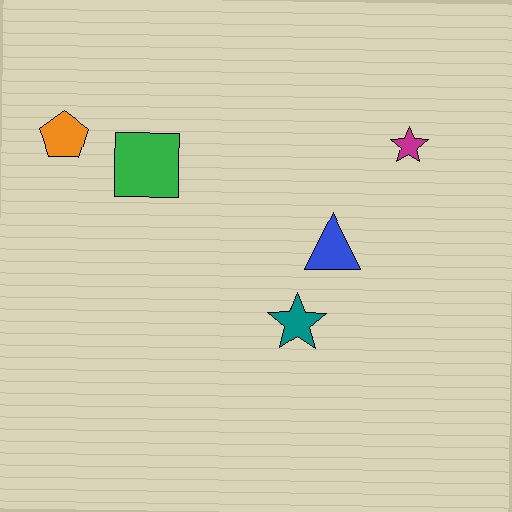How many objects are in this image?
There are 5 objects.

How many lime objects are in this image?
There are no lime objects.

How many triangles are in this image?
There is 1 triangle.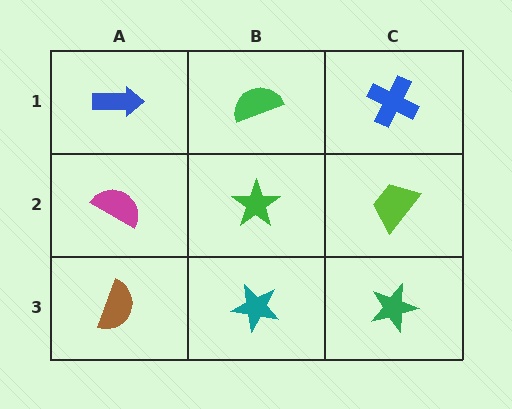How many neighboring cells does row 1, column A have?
2.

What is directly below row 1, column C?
A lime trapezoid.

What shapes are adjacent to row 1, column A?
A magenta semicircle (row 2, column A), a green semicircle (row 1, column B).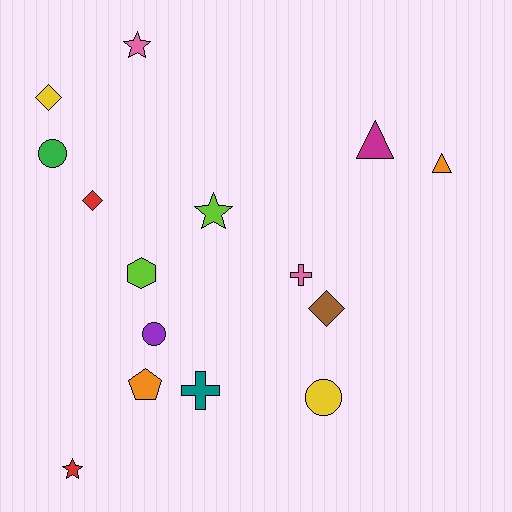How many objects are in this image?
There are 15 objects.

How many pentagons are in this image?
There is 1 pentagon.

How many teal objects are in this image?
There is 1 teal object.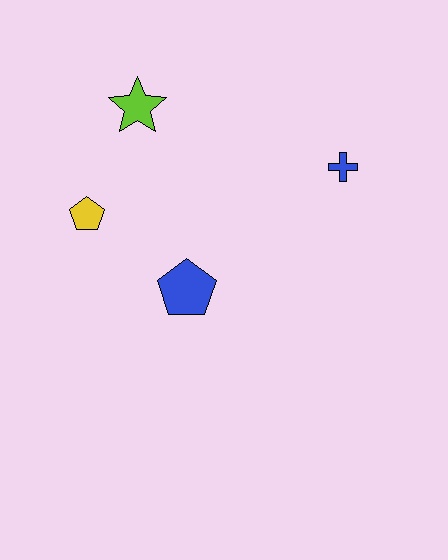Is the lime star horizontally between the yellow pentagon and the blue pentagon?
Yes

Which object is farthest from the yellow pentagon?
The blue cross is farthest from the yellow pentagon.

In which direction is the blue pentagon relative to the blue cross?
The blue pentagon is to the left of the blue cross.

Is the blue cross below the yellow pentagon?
No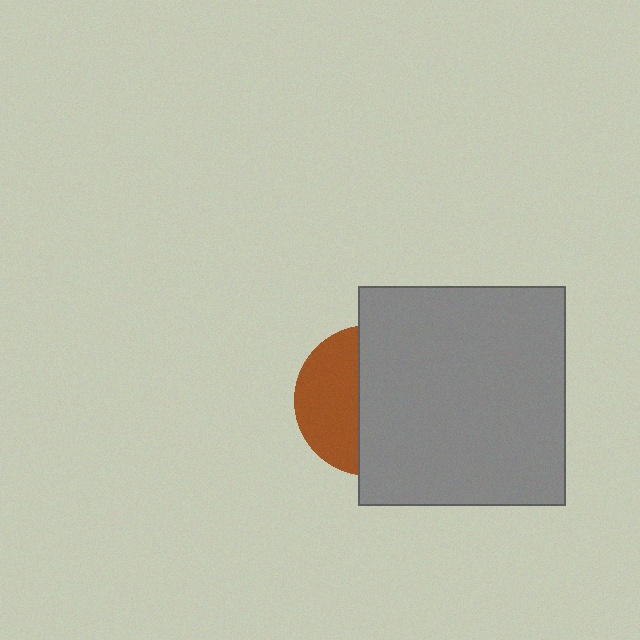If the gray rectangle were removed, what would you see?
You would see the complete brown circle.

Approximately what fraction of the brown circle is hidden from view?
Roughly 60% of the brown circle is hidden behind the gray rectangle.